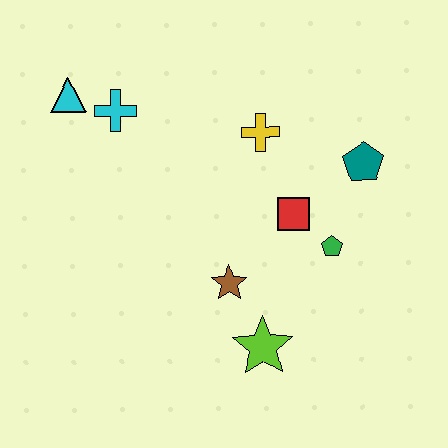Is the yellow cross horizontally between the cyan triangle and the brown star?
No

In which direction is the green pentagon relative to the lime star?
The green pentagon is above the lime star.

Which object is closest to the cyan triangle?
The cyan cross is closest to the cyan triangle.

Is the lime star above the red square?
No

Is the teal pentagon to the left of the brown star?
No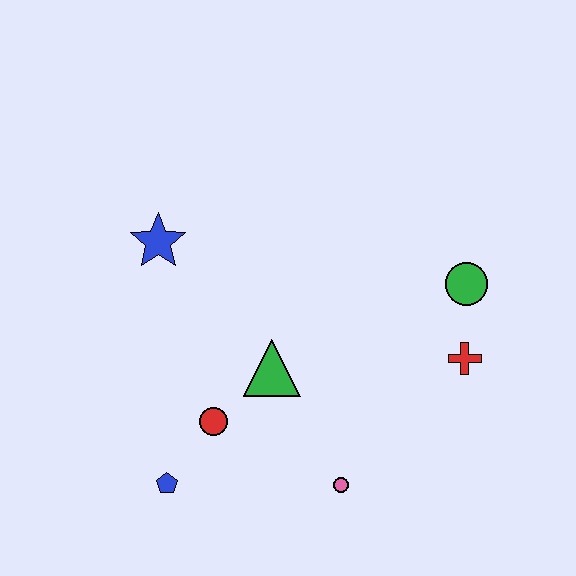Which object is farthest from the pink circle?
The blue star is farthest from the pink circle.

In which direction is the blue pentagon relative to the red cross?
The blue pentagon is to the left of the red cross.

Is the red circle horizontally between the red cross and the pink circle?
No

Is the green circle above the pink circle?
Yes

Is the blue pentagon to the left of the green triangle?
Yes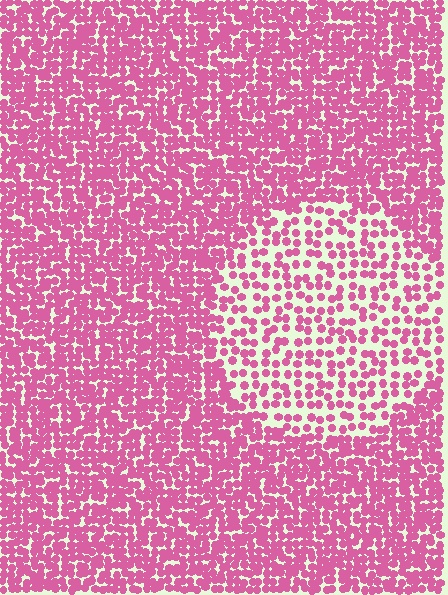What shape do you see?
I see a circle.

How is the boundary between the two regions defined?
The boundary is defined by a change in element density (approximately 2.1x ratio). All elements are the same color, size, and shape.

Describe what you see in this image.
The image contains small pink elements arranged at two different densities. A circle-shaped region is visible where the elements are less densely packed than the surrounding area.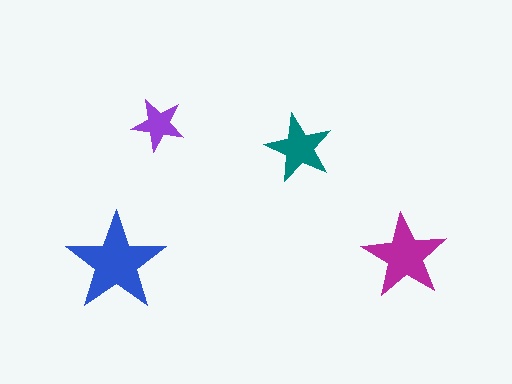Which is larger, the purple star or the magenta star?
The magenta one.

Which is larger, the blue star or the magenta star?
The blue one.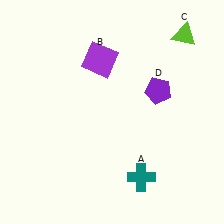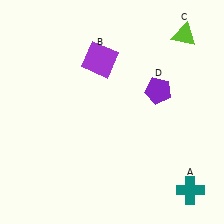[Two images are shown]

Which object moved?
The teal cross (A) moved right.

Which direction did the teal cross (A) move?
The teal cross (A) moved right.